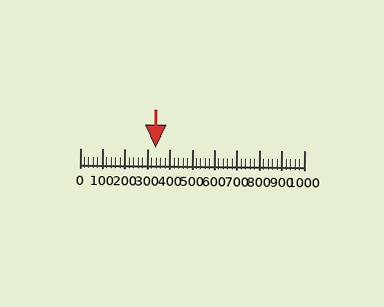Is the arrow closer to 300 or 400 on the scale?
The arrow is closer to 300.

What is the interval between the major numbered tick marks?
The major tick marks are spaced 100 units apart.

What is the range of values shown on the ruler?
The ruler shows values from 0 to 1000.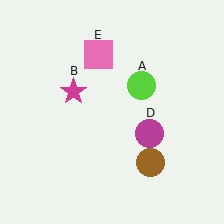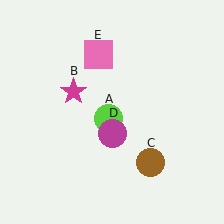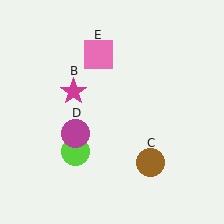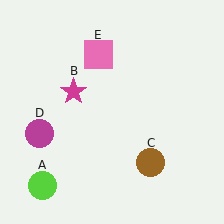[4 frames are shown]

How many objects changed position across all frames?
2 objects changed position: lime circle (object A), magenta circle (object D).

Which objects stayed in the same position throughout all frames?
Magenta star (object B) and brown circle (object C) and pink square (object E) remained stationary.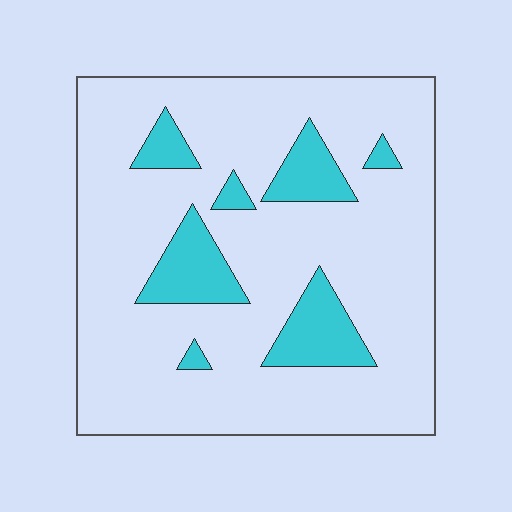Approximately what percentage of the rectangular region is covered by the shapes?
Approximately 15%.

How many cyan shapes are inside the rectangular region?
7.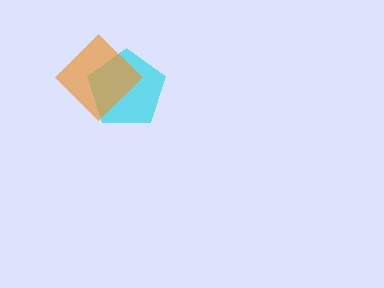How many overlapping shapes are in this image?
There are 2 overlapping shapes in the image.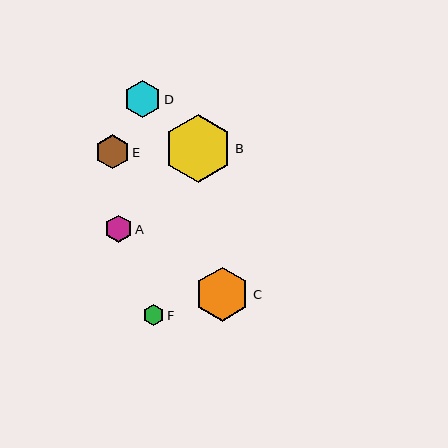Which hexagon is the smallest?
Hexagon F is the smallest with a size of approximately 21 pixels.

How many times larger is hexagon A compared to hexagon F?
Hexagon A is approximately 1.3 times the size of hexagon F.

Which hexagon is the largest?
Hexagon B is the largest with a size of approximately 68 pixels.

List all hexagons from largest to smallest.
From largest to smallest: B, C, D, E, A, F.